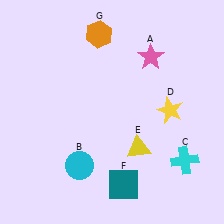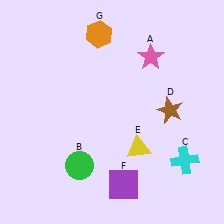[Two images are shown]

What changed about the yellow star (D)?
In Image 1, D is yellow. In Image 2, it changed to brown.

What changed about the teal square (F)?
In Image 1, F is teal. In Image 2, it changed to purple.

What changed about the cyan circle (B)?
In Image 1, B is cyan. In Image 2, it changed to green.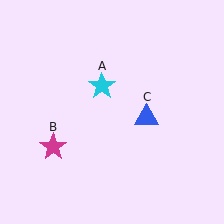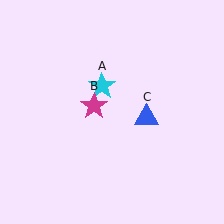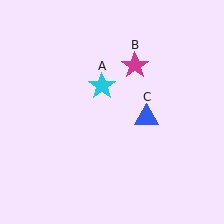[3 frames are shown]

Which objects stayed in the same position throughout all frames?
Cyan star (object A) and blue triangle (object C) remained stationary.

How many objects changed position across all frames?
1 object changed position: magenta star (object B).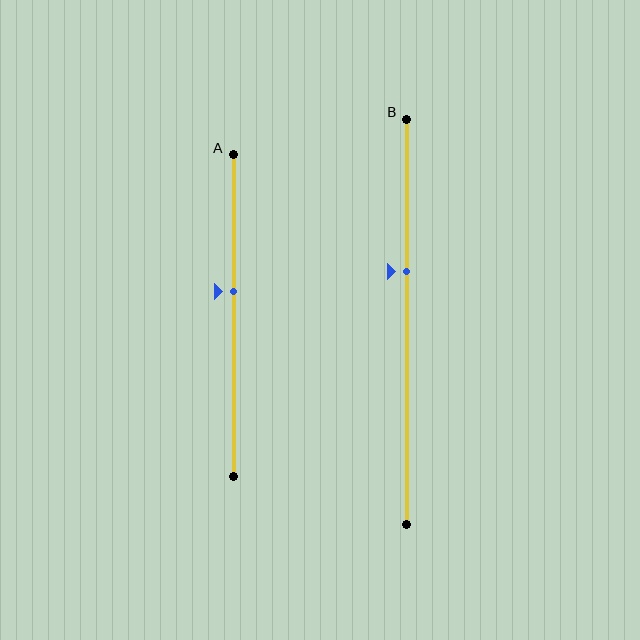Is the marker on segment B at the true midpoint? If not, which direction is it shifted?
No, the marker on segment B is shifted upward by about 12% of the segment length.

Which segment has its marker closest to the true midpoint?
Segment A has its marker closest to the true midpoint.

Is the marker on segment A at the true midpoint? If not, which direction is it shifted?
No, the marker on segment A is shifted upward by about 7% of the segment length.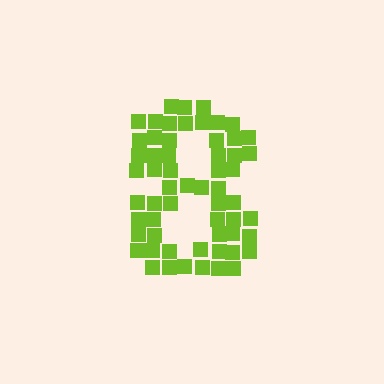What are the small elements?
The small elements are squares.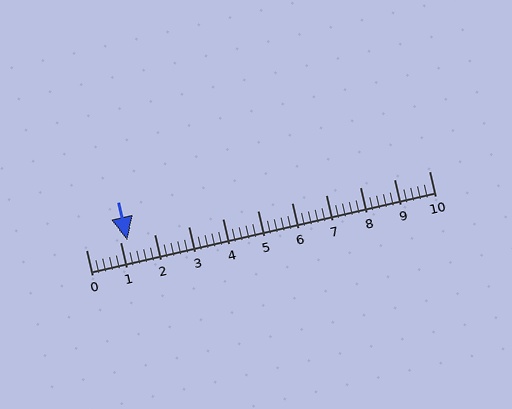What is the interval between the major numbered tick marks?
The major tick marks are spaced 1 units apart.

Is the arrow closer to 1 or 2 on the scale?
The arrow is closer to 1.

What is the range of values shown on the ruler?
The ruler shows values from 0 to 10.